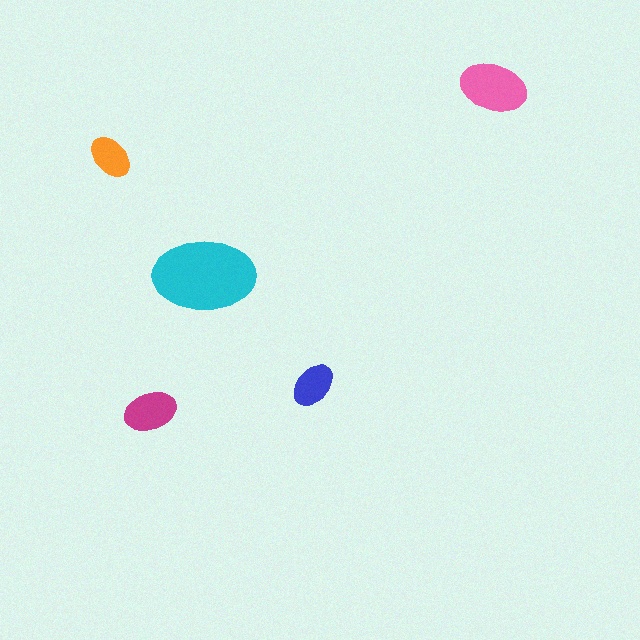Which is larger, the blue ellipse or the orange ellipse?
The blue one.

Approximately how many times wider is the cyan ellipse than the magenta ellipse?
About 2 times wider.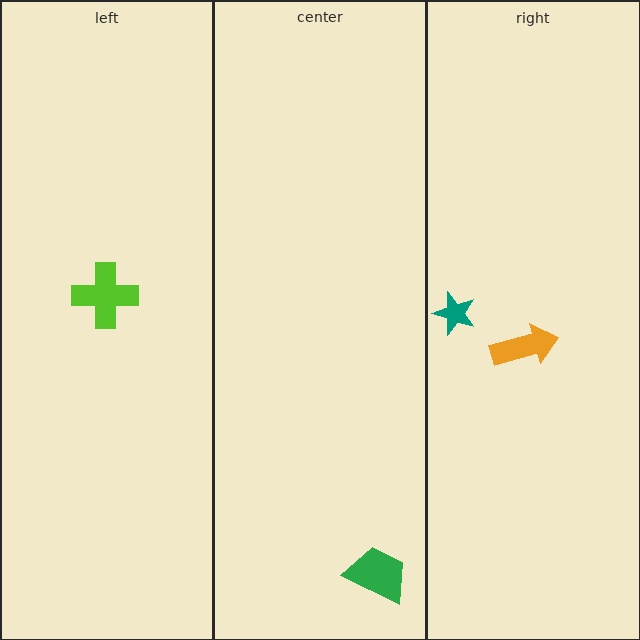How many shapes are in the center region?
1.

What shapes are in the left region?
The lime cross.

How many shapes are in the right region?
2.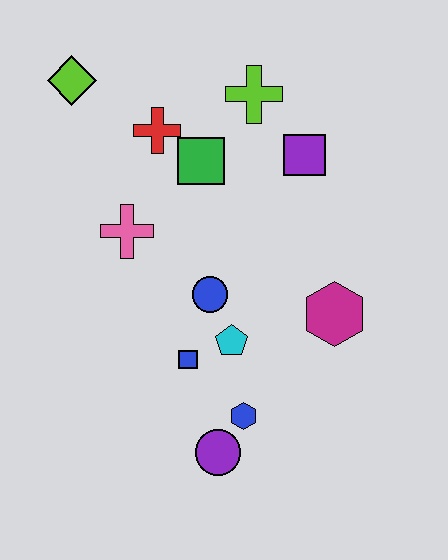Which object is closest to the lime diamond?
The red cross is closest to the lime diamond.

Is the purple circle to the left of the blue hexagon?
Yes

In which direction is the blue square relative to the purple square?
The blue square is below the purple square.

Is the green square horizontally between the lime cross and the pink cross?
Yes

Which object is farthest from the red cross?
The purple circle is farthest from the red cross.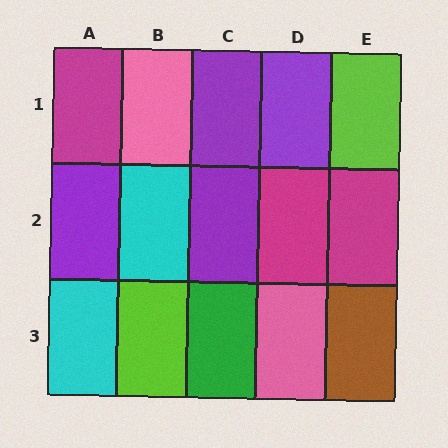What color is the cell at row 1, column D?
Purple.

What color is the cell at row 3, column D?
Pink.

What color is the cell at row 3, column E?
Brown.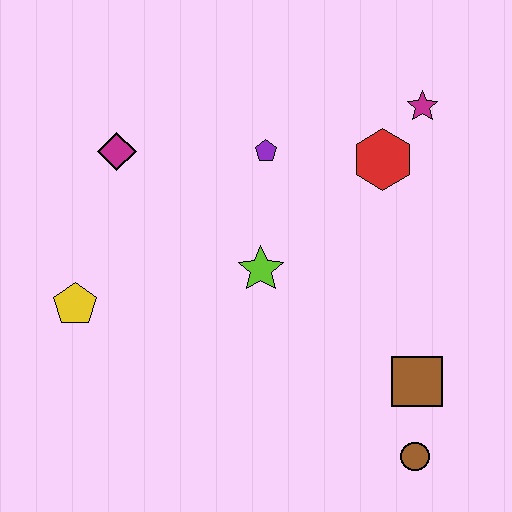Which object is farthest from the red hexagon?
The yellow pentagon is farthest from the red hexagon.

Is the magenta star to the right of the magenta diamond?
Yes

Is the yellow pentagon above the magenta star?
No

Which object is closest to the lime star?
The purple pentagon is closest to the lime star.